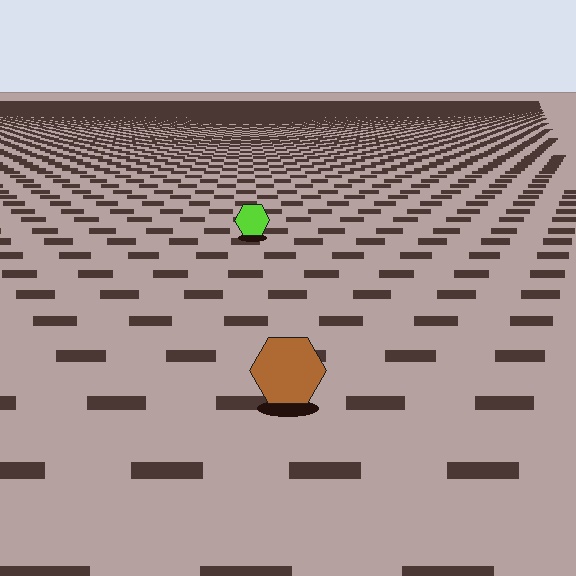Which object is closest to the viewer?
The brown hexagon is closest. The texture marks near it are larger and more spread out.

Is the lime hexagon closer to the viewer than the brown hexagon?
No. The brown hexagon is closer — you can tell from the texture gradient: the ground texture is coarser near it.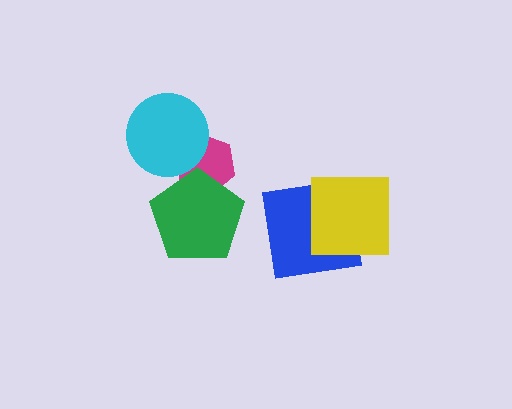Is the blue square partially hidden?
Yes, it is partially covered by another shape.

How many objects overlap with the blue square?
1 object overlaps with the blue square.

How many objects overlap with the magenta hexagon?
2 objects overlap with the magenta hexagon.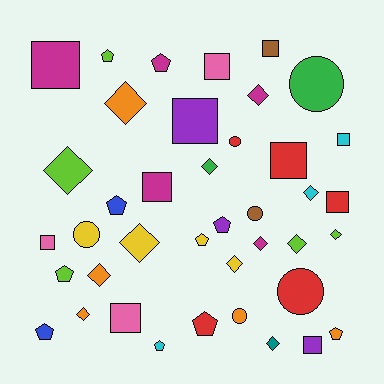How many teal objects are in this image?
There is 1 teal object.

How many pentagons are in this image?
There are 10 pentagons.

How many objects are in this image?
There are 40 objects.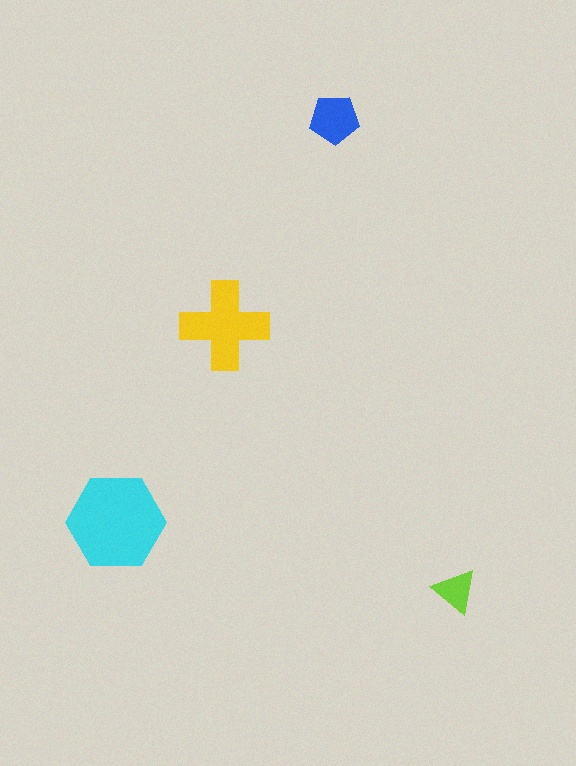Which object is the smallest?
The lime triangle.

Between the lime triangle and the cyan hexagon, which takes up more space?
The cyan hexagon.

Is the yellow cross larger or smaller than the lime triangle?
Larger.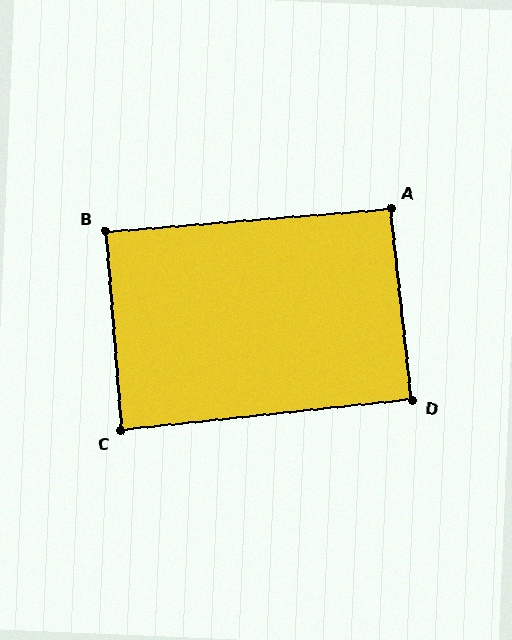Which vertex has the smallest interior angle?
C, at approximately 88 degrees.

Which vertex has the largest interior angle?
A, at approximately 92 degrees.